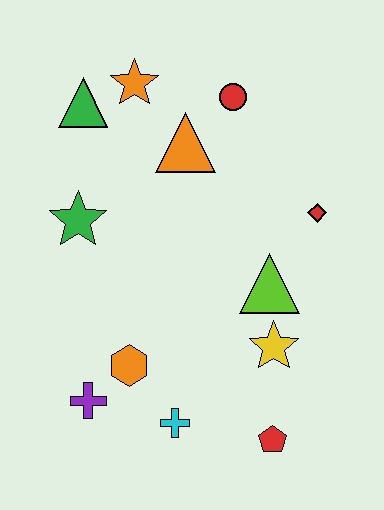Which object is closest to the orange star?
The green triangle is closest to the orange star.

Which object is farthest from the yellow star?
The green triangle is farthest from the yellow star.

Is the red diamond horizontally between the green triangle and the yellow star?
No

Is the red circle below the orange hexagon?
No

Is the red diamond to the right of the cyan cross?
Yes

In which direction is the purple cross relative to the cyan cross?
The purple cross is to the left of the cyan cross.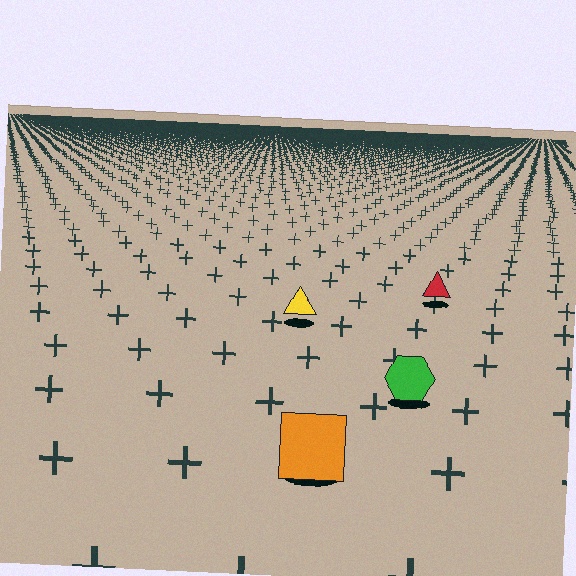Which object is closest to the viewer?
The orange square is closest. The texture marks near it are larger and more spread out.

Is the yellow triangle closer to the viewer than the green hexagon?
No. The green hexagon is closer — you can tell from the texture gradient: the ground texture is coarser near it.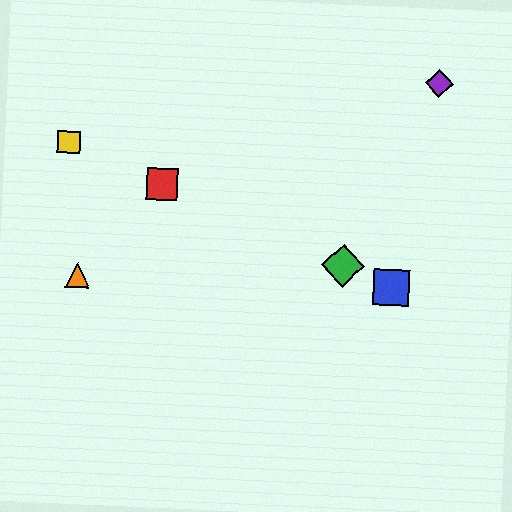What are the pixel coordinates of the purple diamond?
The purple diamond is at (440, 84).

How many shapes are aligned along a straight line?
4 shapes (the red square, the blue square, the green diamond, the yellow square) are aligned along a straight line.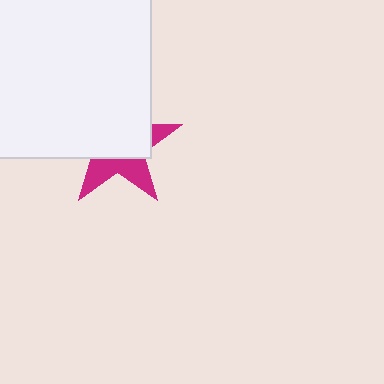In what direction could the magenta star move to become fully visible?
The magenta star could move down. That would shift it out from behind the white square entirely.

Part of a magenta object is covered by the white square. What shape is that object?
It is a star.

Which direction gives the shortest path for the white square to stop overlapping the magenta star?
Moving up gives the shortest separation.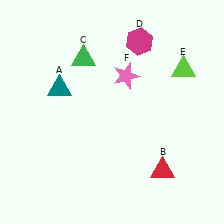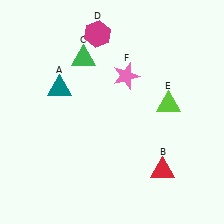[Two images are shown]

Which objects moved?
The objects that moved are: the magenta hexagon (D), the lime triangle (E).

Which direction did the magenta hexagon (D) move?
The magenta hexagon (D) moved left.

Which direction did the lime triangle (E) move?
The lime triangle (E) moved down.